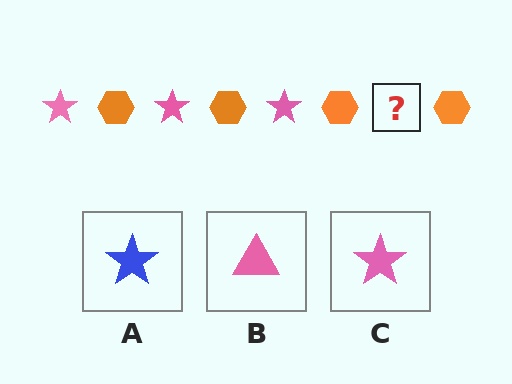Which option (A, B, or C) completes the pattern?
C.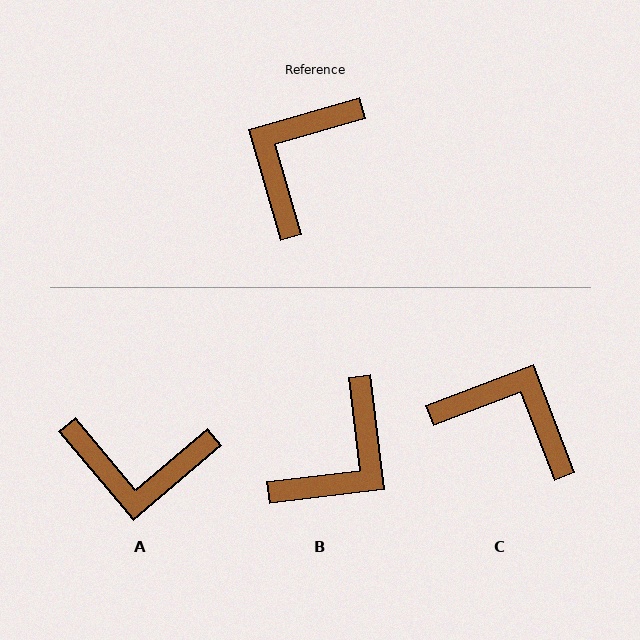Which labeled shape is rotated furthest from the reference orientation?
B, about 171 degrees away.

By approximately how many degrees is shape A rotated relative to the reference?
Approximately 114 degrees counter-clockwise.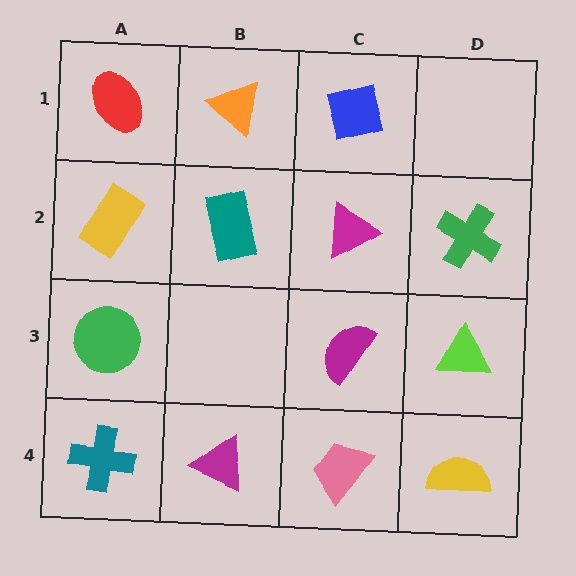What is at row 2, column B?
A teal rectangle.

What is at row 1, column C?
A blue square.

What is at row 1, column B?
An orange triangle.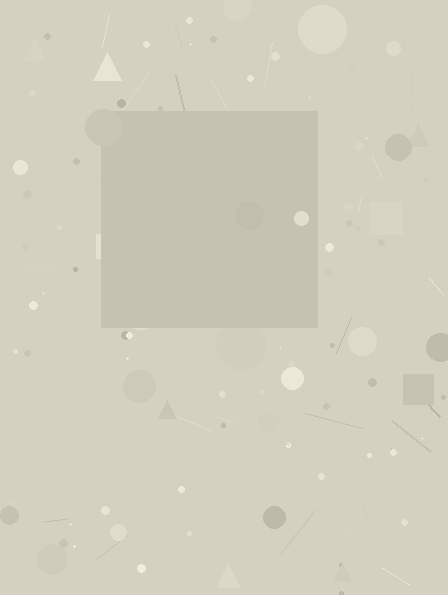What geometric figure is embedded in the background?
A square is embedded in the background.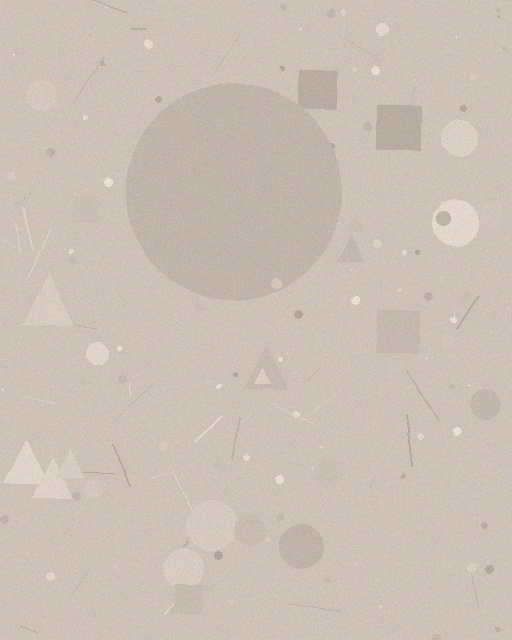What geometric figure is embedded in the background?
A circle is embedded in the background.